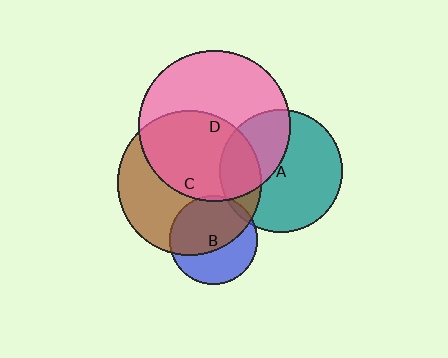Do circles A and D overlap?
Yes.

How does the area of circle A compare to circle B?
Approximately 1.9 times.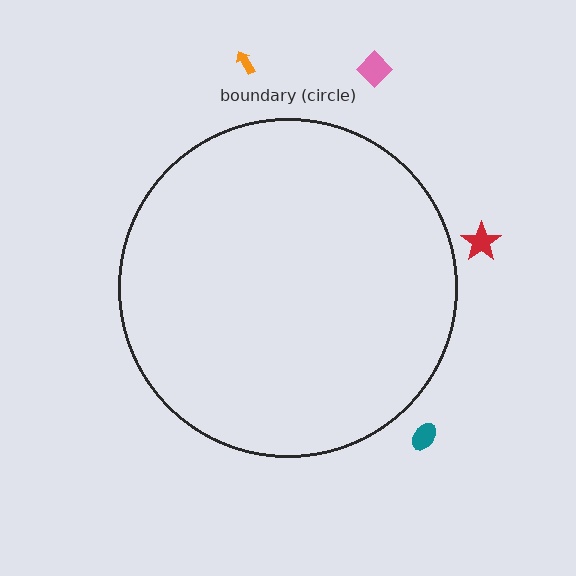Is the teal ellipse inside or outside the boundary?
Outside.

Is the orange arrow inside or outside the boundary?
Outside.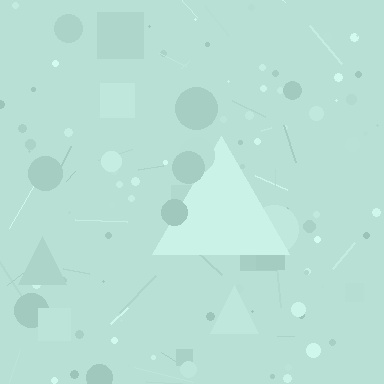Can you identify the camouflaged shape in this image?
The camouflaged shape is a triangle.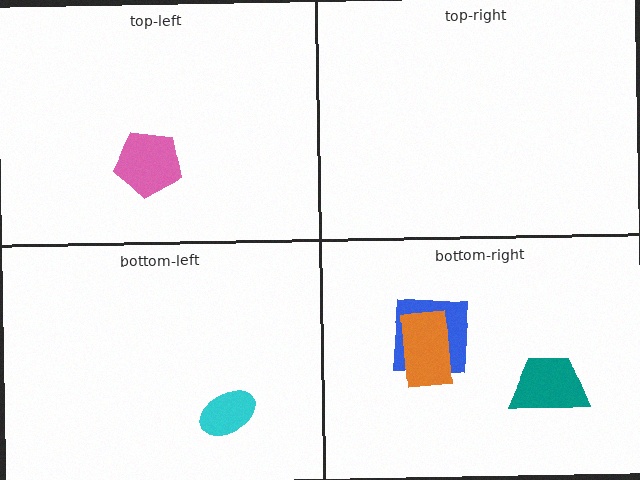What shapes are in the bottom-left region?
The cyan ellipse.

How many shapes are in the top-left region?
1.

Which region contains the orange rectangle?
The bottom-right region.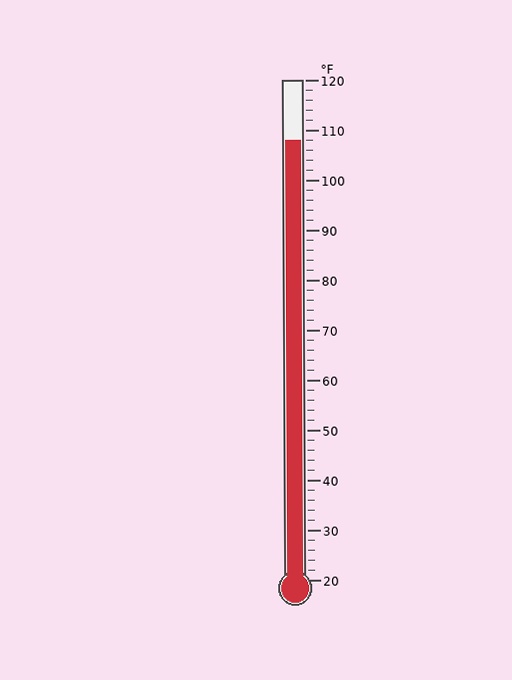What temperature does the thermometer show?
The thermometer shows approximately 108°F.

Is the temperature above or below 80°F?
The temperature is above 80°F.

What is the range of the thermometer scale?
The thermometer scale ranges from 20°F to 120°F.